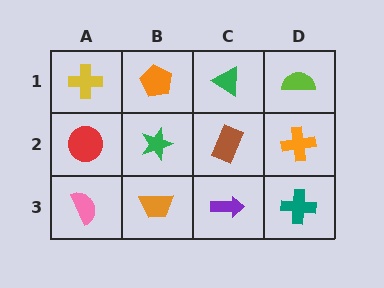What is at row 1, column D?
A lime semicircle.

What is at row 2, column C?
A brown rectangle.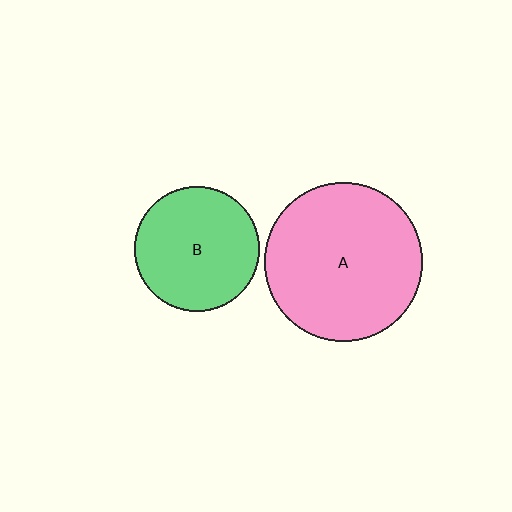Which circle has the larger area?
Circle A (pink).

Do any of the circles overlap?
No, none of the circles overlap.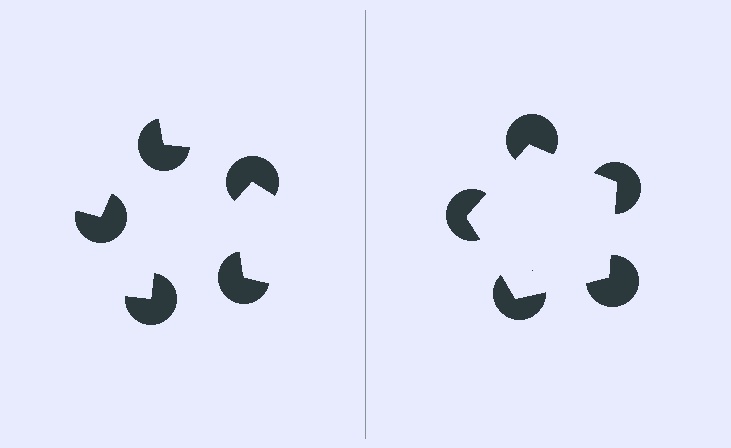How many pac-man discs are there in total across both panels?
10 — 5 on each side.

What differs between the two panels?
The pac-man discs are positioned identically on both sides; only the wedge orientations differ. On the right they align to a pentagon; on the left they are misaligned.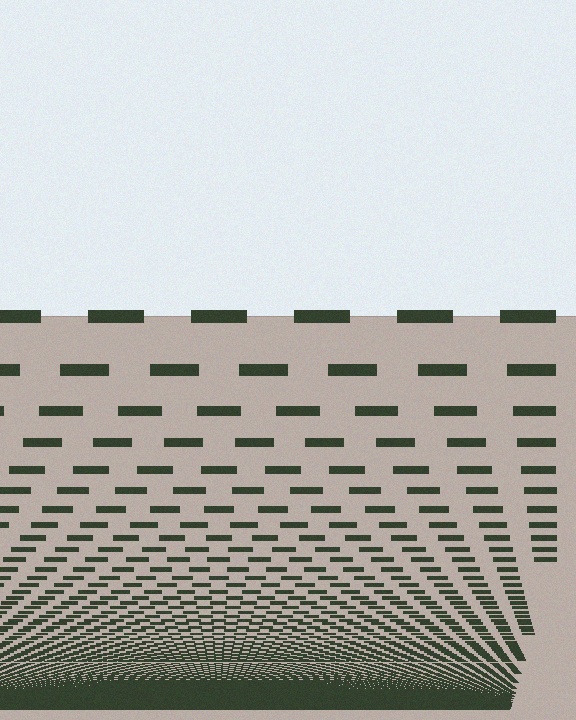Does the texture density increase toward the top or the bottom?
Density increases toward the bottom.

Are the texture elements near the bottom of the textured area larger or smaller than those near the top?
Smaller. The gradient is inverted — elements near the bottom are smaller and denser.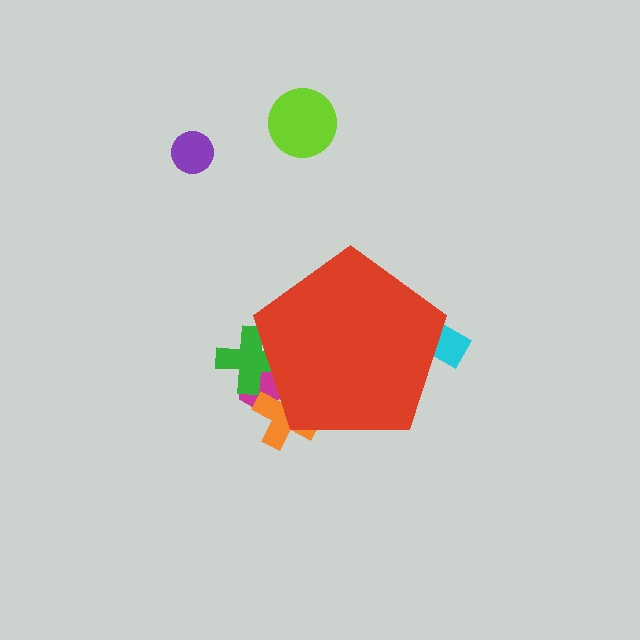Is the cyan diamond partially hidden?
Yes, the cyan diamond is partially hidden behind the red pentagon.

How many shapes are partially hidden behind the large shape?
4 shapes are partially hidden.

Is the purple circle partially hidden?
No, the purple circle is fully visible.